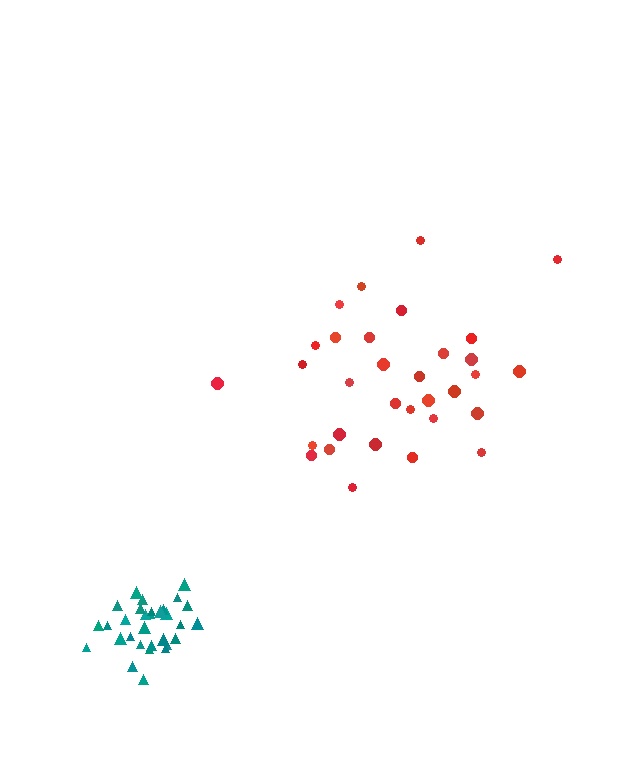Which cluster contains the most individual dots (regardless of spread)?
Red (32).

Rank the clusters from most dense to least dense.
teal, red.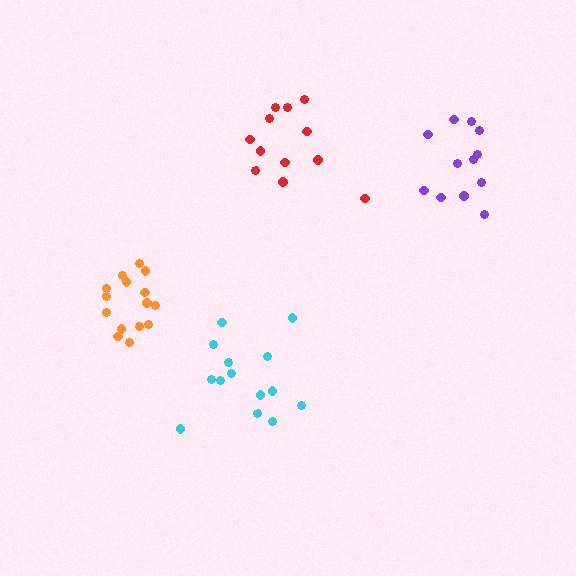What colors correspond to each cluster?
The clusters are colored: red, cyan, orange, purple.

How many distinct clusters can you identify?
There are 4 distinct clusters.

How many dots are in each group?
Group 1: 12 dots, Group 2: 14 dots, Group 3: 15 dots, Group 4: 12 dots (53 total).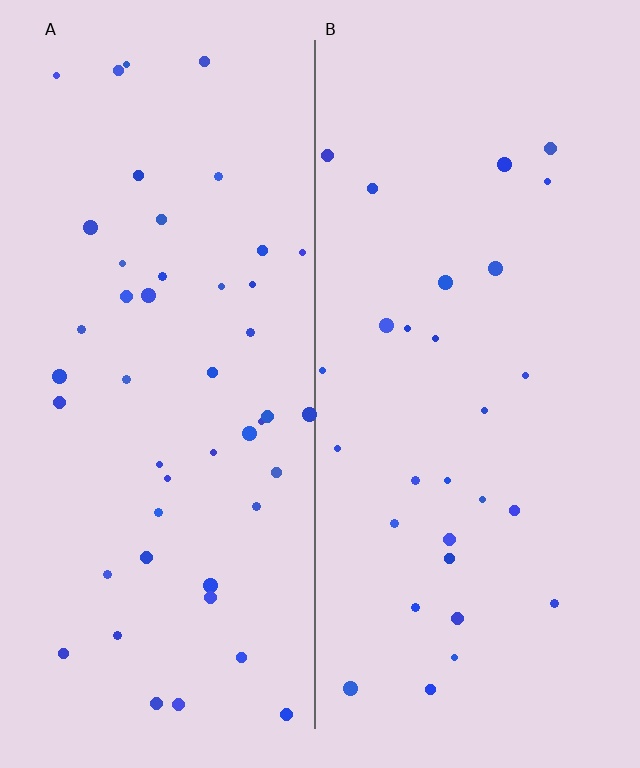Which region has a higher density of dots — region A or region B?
A (the left).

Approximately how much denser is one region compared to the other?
Approximately 1.6× — region A over region B.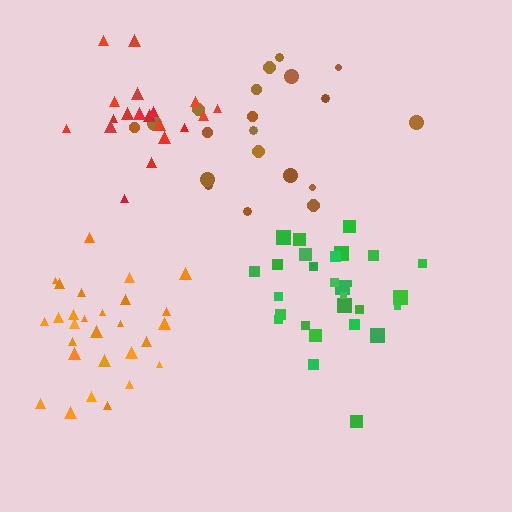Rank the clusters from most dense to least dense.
green, red, orange, brown.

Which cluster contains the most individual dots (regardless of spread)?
Orange (28).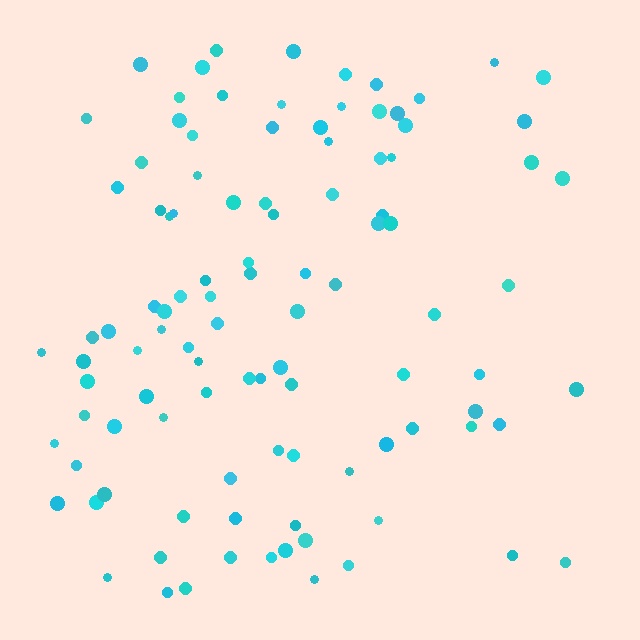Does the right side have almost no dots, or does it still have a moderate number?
Still a moderate number, just noticeably fewer than the left.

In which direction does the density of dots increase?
From right to left, with the left side densest.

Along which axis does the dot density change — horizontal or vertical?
Horizontal.